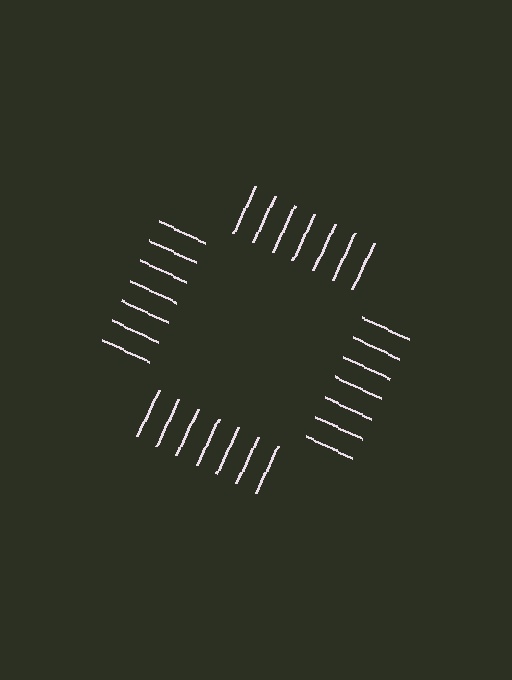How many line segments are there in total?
28 — 7 along each of the 4 edges.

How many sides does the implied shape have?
4 sides — the line-ends trace a square.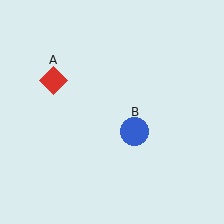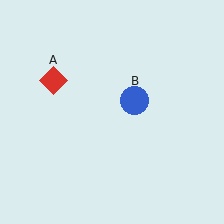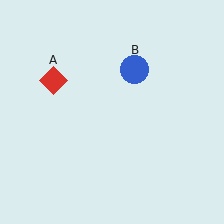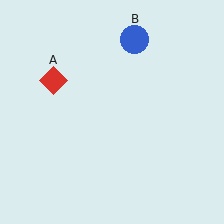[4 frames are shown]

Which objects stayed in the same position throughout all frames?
Red diamond (object A) remained stationary.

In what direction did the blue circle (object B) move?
The blue circle (object B) moved up.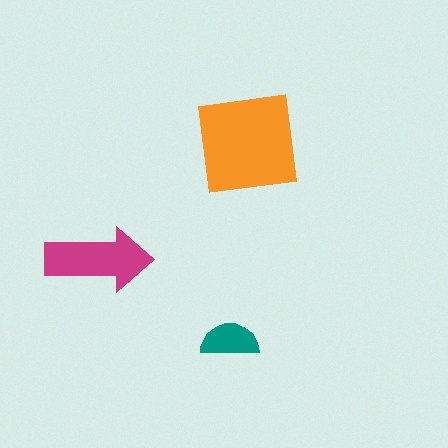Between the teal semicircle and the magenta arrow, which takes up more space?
The magenta arrow.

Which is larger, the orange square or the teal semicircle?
The orange square.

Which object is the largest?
The orange square.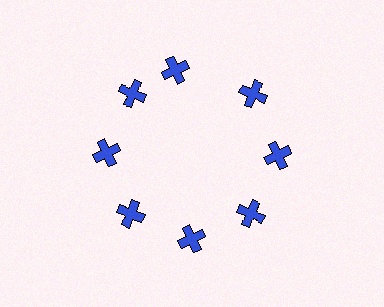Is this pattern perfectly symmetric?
No. The 8 blue crosses are arranged in a ring, but one element near the 12 o'clock position is rotated out of alignment along the ring, breaking the 8-fold rotational symmetry.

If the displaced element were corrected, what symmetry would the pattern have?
It would have 8-fold rotational symmetry — the pattern would map onto itself every 45 degrees.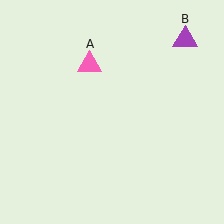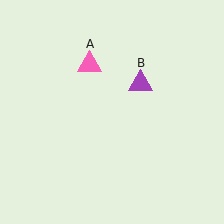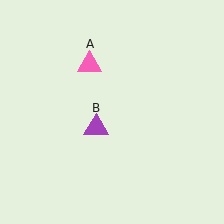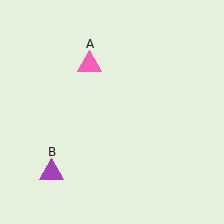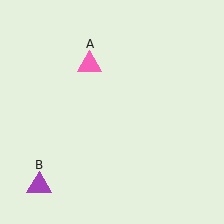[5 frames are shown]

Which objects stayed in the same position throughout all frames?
Pink triangle (object A) remained stationary.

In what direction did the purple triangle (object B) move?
The purple triangle (object B) moved down and to the left.